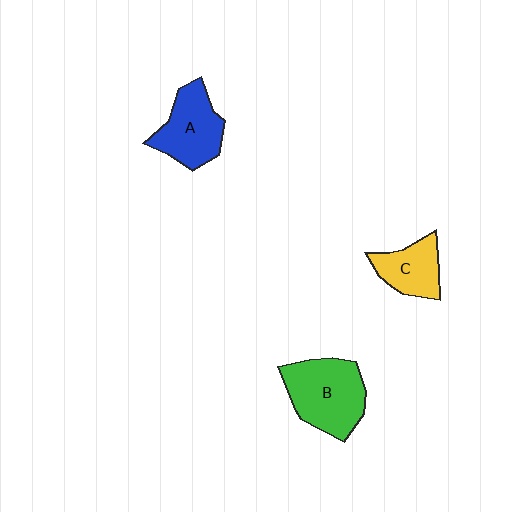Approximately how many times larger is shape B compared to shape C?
Approximately 1.7 times.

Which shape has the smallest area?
Shape C (yellow).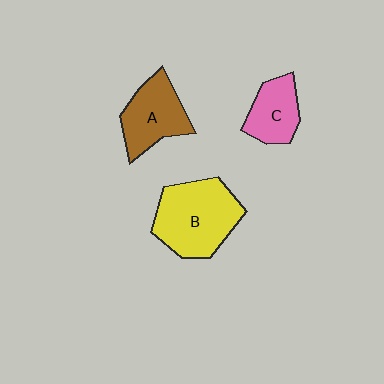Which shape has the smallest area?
Shape C (pink).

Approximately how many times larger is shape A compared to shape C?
Approximately 1.3 times.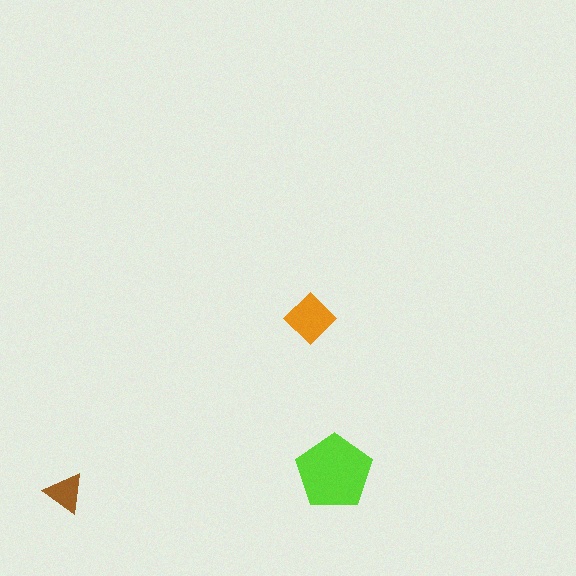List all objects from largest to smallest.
The lime pentagon, the orange diamond, the brown triangle.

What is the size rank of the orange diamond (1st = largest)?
2nd.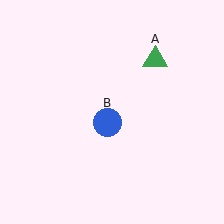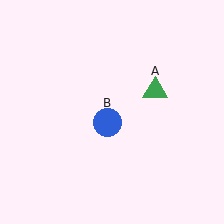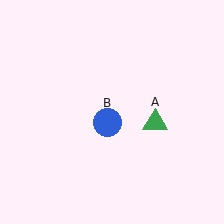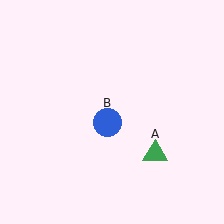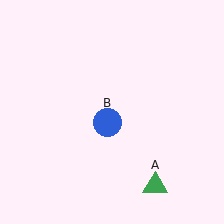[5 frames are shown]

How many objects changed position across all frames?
1 object changed position: green triangle (object A).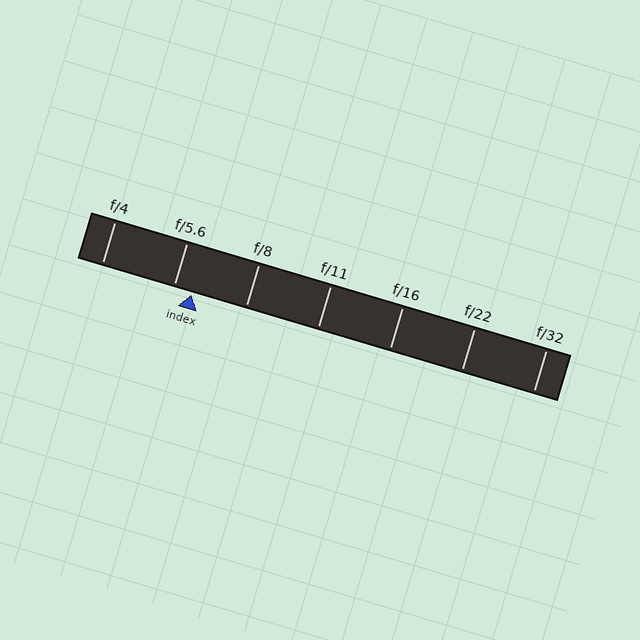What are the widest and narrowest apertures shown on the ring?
The widest aperture shown is f/4 and the narrowest is f/32.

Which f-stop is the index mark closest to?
The index mark is closest to f/5.6.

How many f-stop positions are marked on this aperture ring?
There are 7 f-stop positions marked.